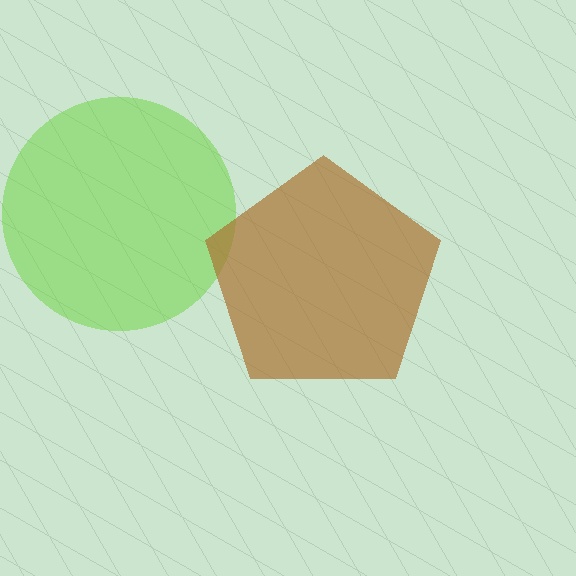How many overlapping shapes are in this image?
There are 2 overlapping shapes in the image.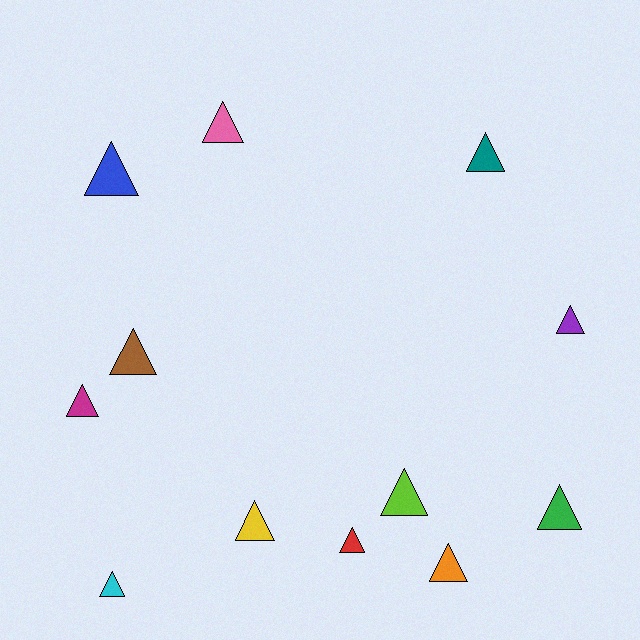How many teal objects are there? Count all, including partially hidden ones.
There is 1 teal object.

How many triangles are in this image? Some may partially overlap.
There are 12 triangles.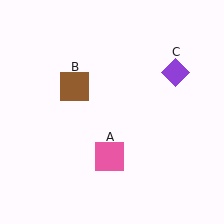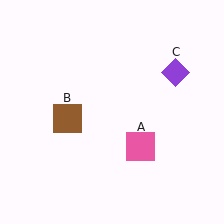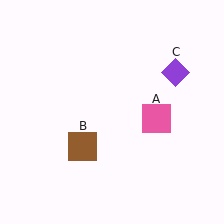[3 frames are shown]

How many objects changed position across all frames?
2 objects changed position: pink square (object A), brown square (object B).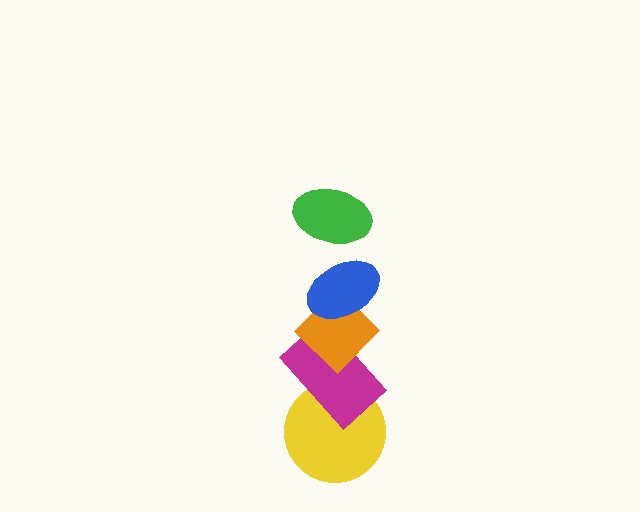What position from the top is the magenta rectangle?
The magenta rectangle is 4th from the top.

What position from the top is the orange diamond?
The orange diamond is 3rd from the top.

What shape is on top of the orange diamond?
The blue ellipse is on top of the orange diamond.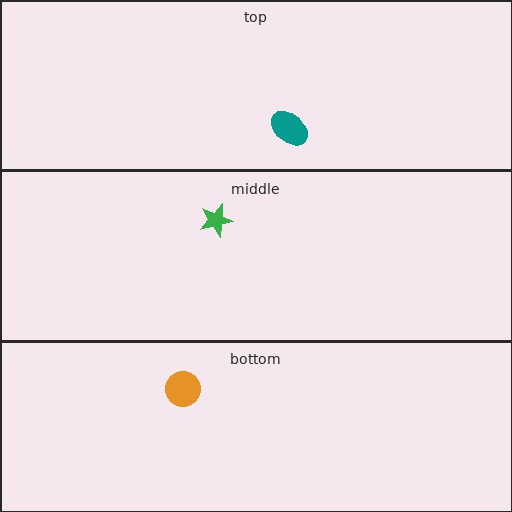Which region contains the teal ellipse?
The top region.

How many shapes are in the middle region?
1.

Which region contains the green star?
The middle region.